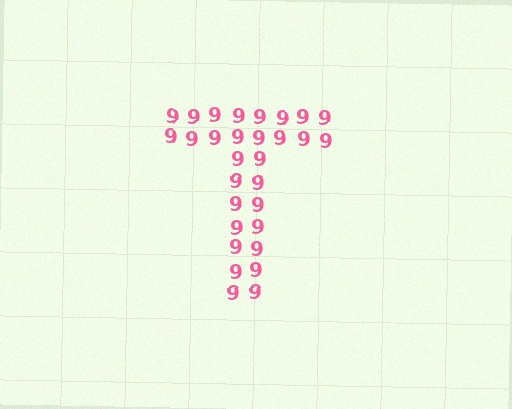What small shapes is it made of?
It is made of small digit 9's.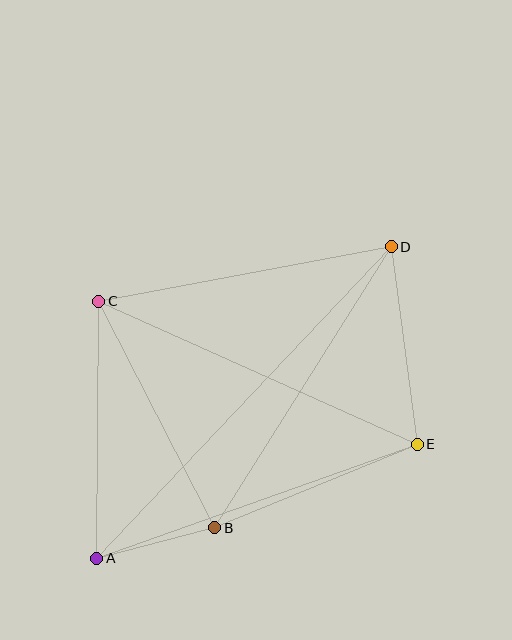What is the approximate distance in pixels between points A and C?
The distance between A and C is approximately 257 pixels.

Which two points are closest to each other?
Points A and B are closest to each other.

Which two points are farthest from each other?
Points A and D are farthest from each other.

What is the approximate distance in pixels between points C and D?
The distance between C and D is approximately 298 pixels.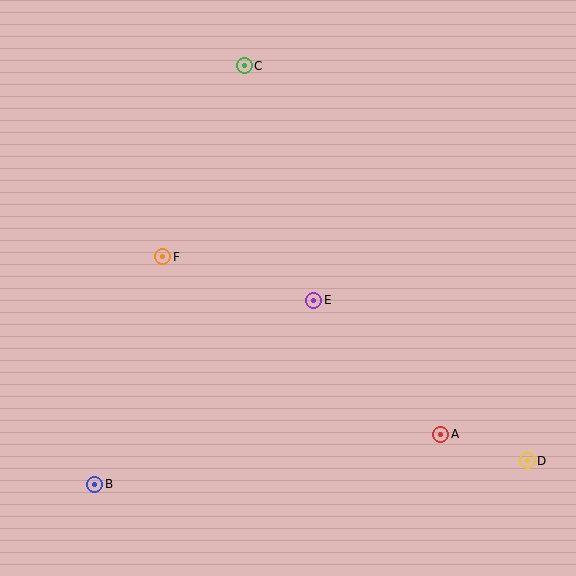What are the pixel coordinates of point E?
Point E is at (314, 300).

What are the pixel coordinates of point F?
Point F is at (163, 257).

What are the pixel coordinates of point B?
Point B is at (95, 484).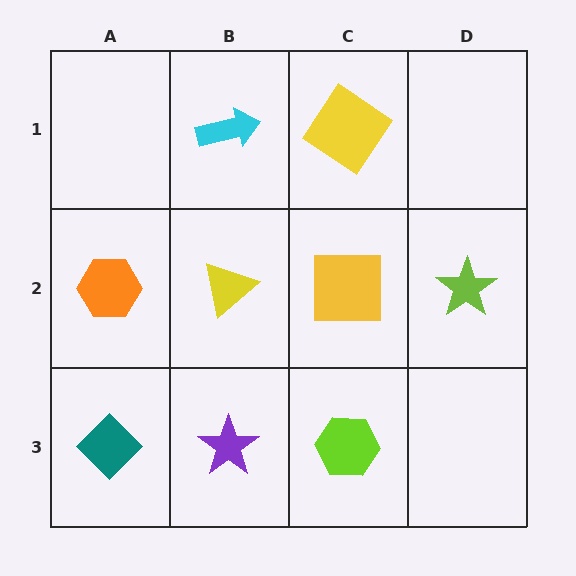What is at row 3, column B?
A purple star.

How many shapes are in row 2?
4 shapes.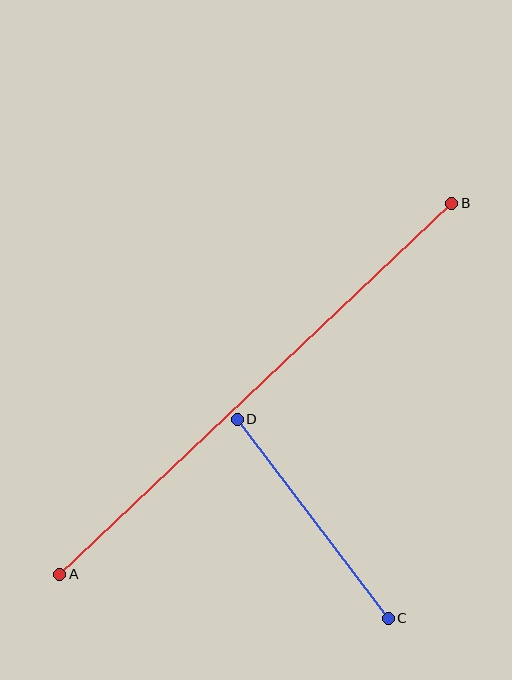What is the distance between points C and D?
The distance is approximately 250 pixels.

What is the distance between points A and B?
The distance is approximately 539 pixels.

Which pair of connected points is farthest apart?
Points A and B are farthest apart.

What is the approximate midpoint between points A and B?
The midpoint is at approximately (256, 389) pixels.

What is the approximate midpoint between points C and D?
The midpoint is at approximately (313, 519) pixels.